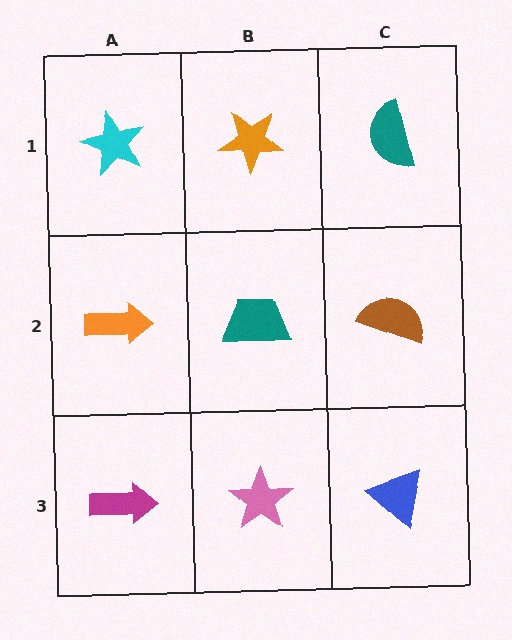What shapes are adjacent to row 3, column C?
A brown semicircle (row 2, column C), a pink star (row 3, column B).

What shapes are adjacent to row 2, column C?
A teal semicircle (row 1, column C), a blue triangle (row 3, column C), a teal trapezoid (row 2, column B).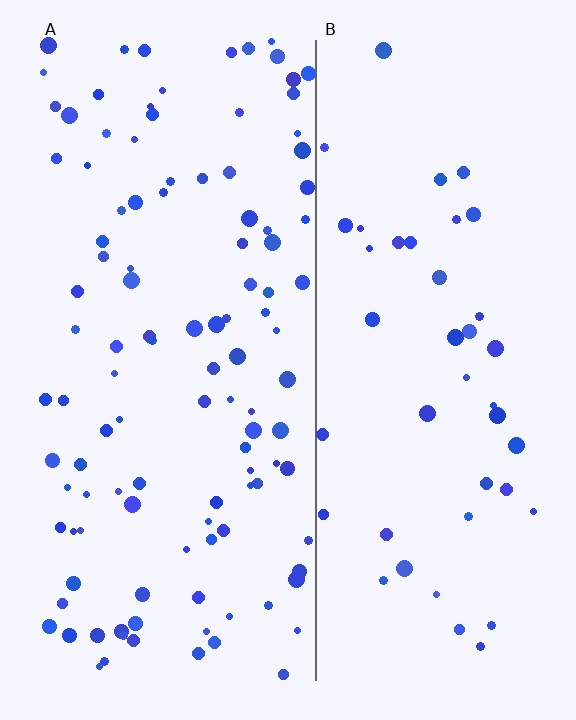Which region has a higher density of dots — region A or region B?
A (the left).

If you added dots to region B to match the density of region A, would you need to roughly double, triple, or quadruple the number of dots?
Approximately triple.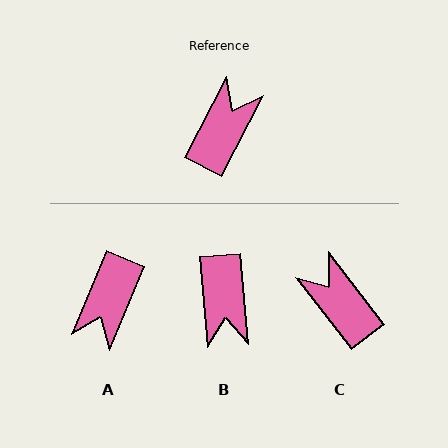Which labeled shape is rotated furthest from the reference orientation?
A, about 176 degrees away.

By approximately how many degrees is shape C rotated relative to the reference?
Approximately 65 degrees counter-clockwise.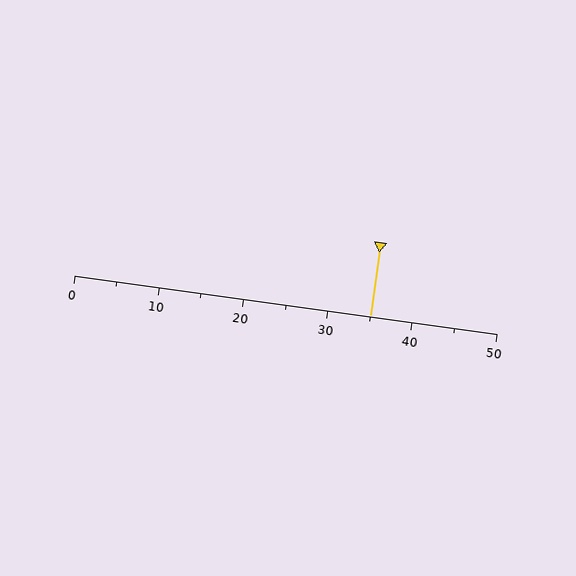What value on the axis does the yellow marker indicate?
The marker indicates approximately 35.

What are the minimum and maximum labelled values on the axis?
The axis runs from 0 to 50.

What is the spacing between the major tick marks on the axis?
The major ticks are spaced 10 apart.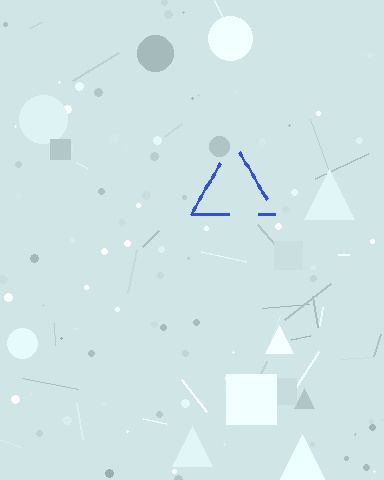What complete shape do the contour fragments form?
The contour fragments form a triangle.